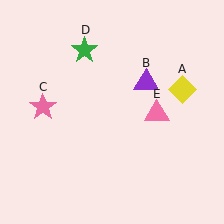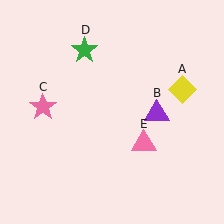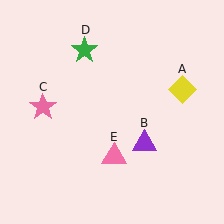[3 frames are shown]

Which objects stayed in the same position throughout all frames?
Yellow diamond (object A) and pink star (object C) and green star (object D) remained stationary.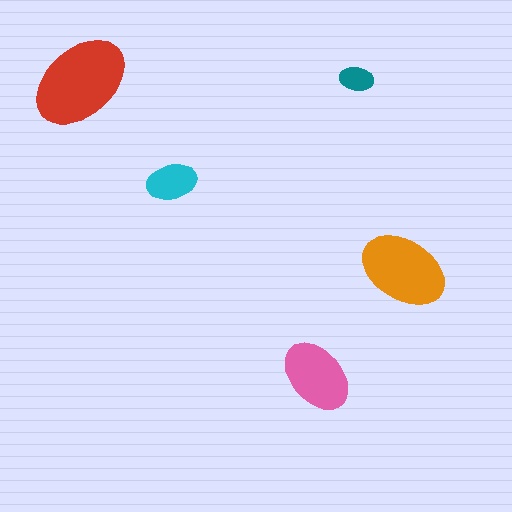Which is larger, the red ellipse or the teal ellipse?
The red one.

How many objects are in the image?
There are 5 objects in the image.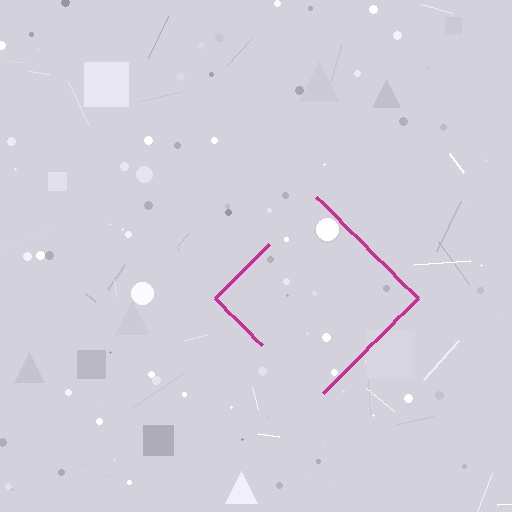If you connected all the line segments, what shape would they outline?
They would outline a diamond.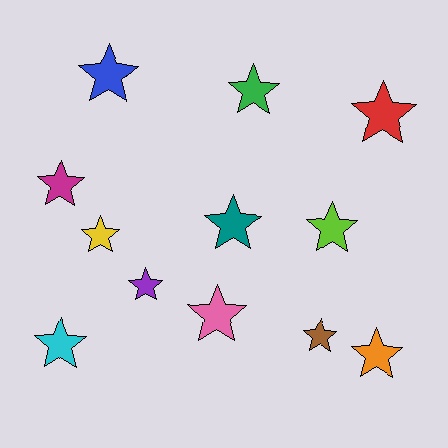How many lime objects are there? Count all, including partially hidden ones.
There is 1 lime object.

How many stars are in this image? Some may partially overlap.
There are 12 stars.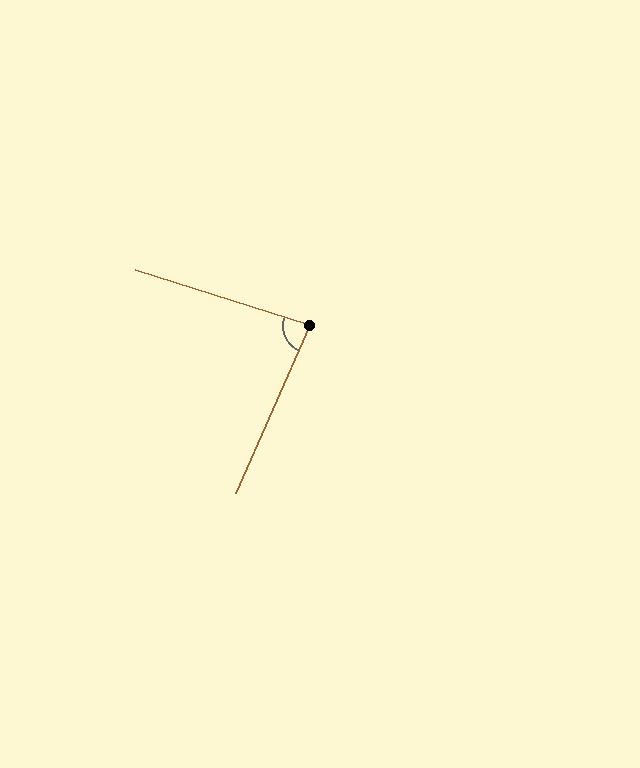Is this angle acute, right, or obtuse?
It is acute.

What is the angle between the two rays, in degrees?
Approximately 84 degrees.